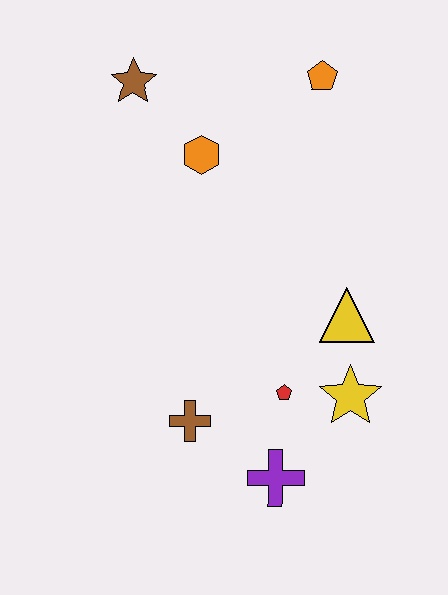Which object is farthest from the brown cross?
The orange pentagon is farthest from the brown cross.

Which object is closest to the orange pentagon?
The orange hexagon is closest to the orange pentagon.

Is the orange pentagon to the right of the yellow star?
No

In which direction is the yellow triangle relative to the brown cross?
The yellow triangle is to the right of the brown cross.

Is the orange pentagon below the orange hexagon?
No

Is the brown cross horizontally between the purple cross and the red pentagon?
No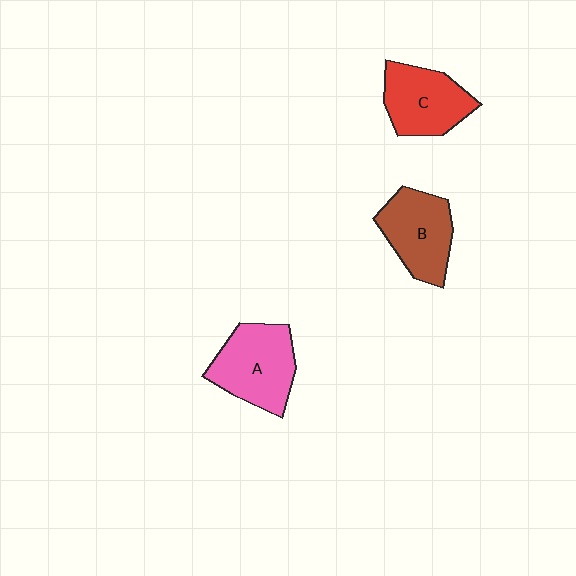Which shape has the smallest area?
Shape C (red).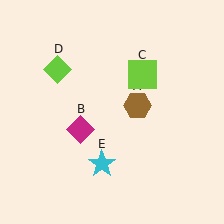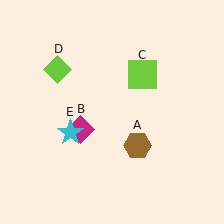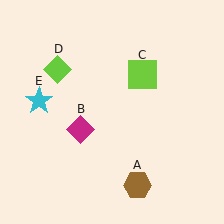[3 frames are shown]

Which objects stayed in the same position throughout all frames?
Magenta diamond (object B) and lime square (object C) and lime diamond (object D) remained stationary.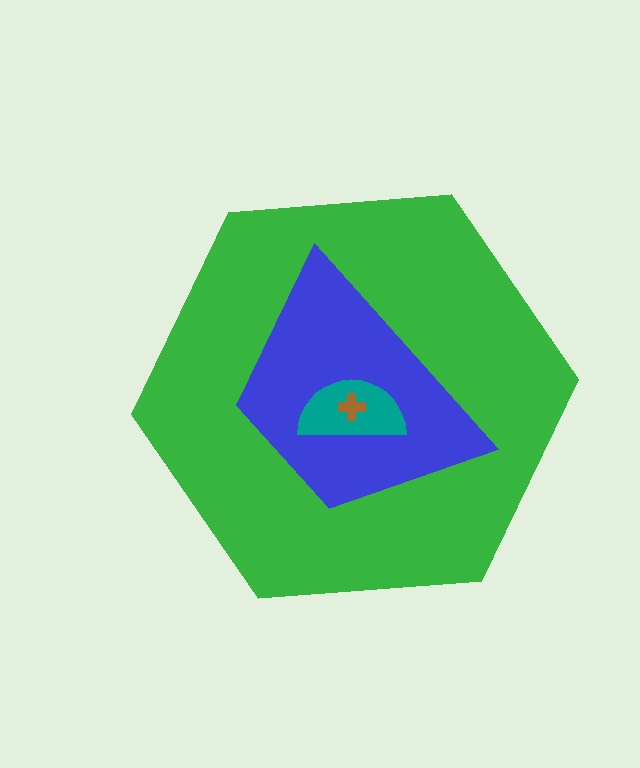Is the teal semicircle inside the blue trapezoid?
Yes.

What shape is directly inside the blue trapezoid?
The teal semicircle.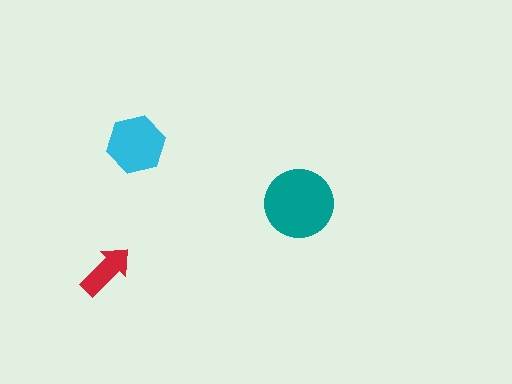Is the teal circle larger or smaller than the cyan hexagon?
Larger.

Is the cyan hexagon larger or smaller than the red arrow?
Larger.